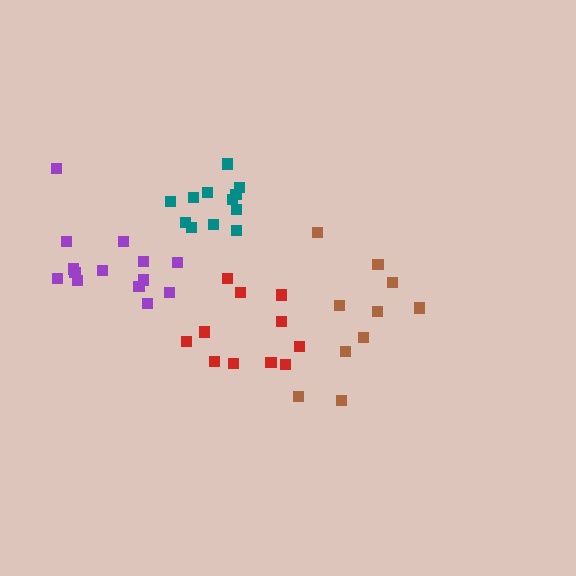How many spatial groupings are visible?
There are 4 spatial groupings.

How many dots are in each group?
Group 1: 14 dots, Group 2: 12 dots, Group 3: 11 dots, Group 4: 10 dots (47 total).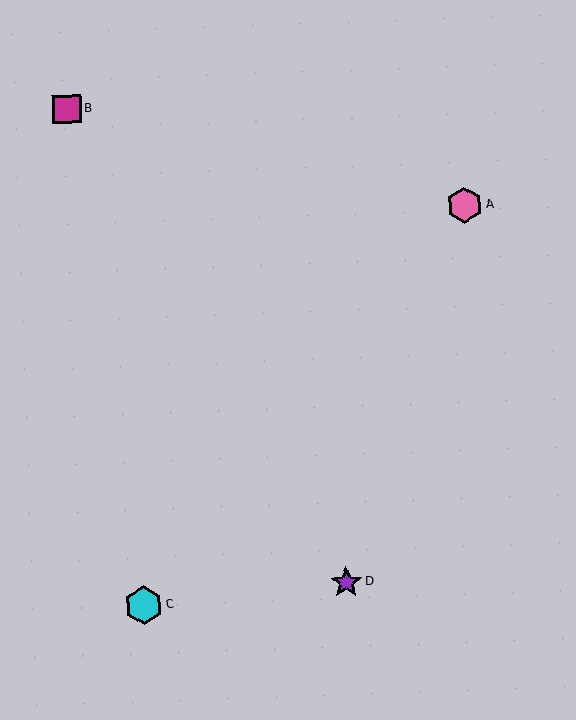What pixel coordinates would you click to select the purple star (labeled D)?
Click at (346, 583) to select the purple star D.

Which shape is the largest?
The cyan hexagon (labeled C) is the largest.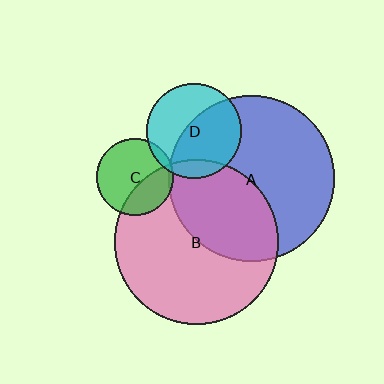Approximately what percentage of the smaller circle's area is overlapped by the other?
Approximately 5%.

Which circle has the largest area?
Circle A (blue).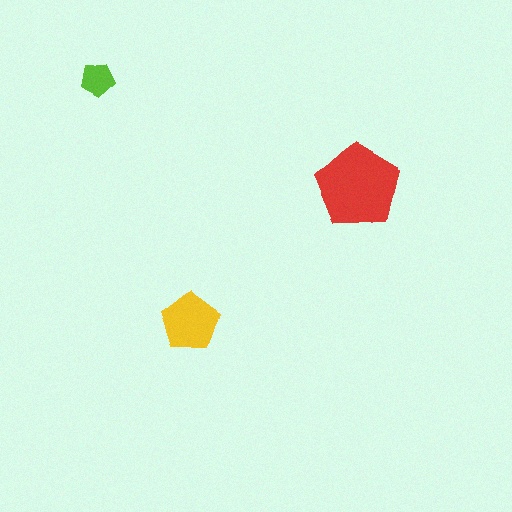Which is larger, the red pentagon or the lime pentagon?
The red one.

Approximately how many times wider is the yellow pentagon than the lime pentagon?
About 1.5 times wider.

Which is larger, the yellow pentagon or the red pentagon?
The red one.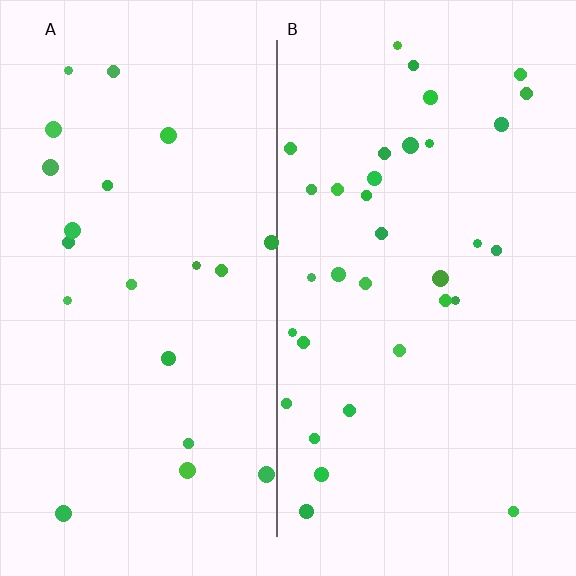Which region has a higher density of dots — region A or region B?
B (the right).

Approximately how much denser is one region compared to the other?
Approximately 1.6× — region B over region A.